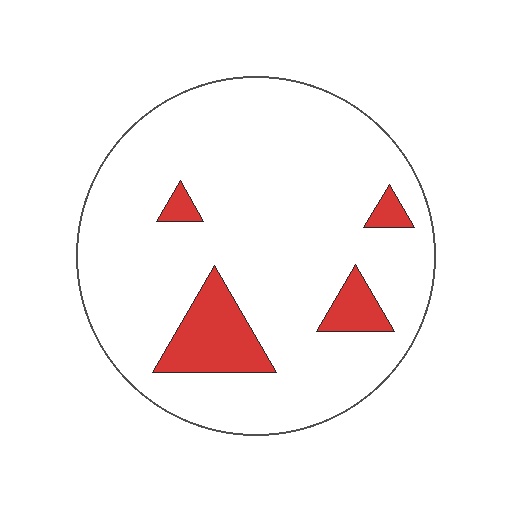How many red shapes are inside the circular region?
4.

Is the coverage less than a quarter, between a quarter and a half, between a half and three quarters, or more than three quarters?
Less than a quarter.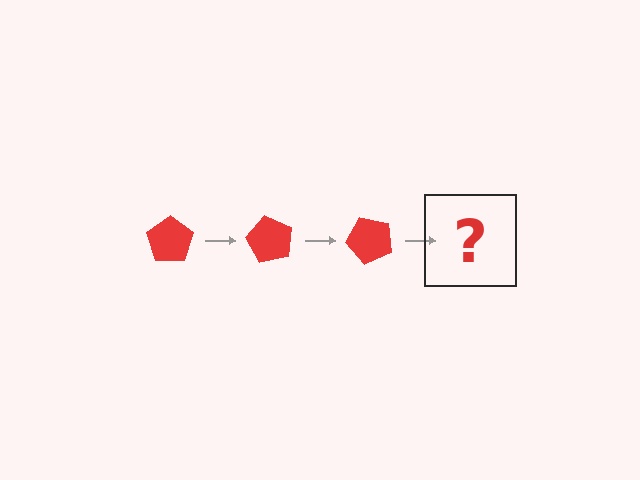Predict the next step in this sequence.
The next step is a red pentagon rotated 180 degrees.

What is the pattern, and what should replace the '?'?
The pattern is that the pentagon rotates 60 degrees each step. The '?' should be a red pentagon rotated 180 degrees.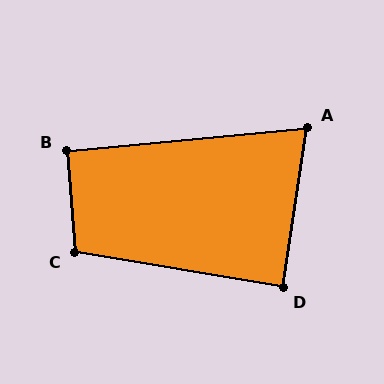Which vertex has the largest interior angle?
C, at approximately 104 degrees.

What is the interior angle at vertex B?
Approximately 91 degrees (approximately right).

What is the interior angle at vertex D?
Approximately 89 degrees (approximately right).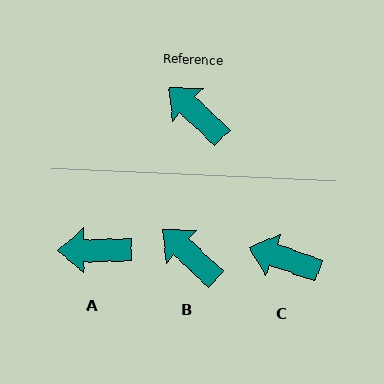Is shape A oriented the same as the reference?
No, it is off by about 44 degrees.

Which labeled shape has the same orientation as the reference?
B.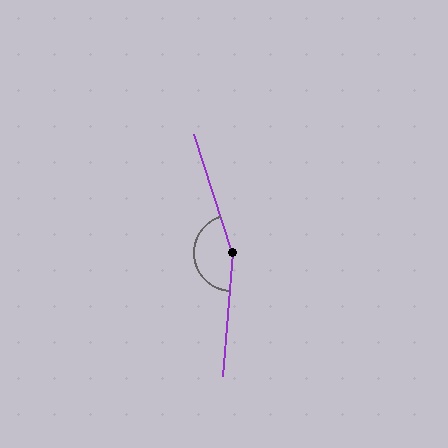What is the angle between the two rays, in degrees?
Approximately 158 degrees.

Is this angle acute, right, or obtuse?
It is obtuse.